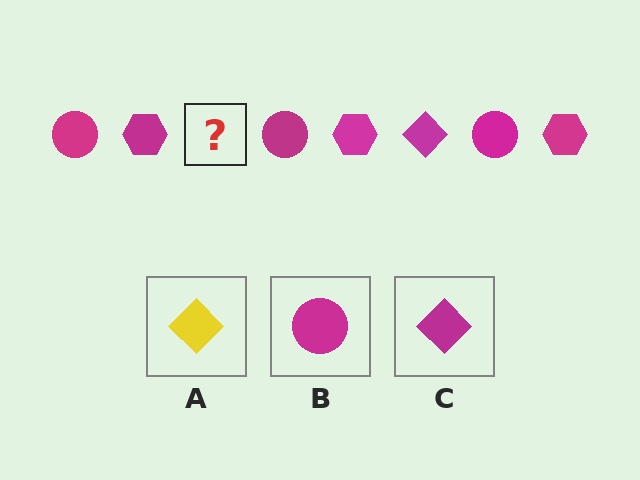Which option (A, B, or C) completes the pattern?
C.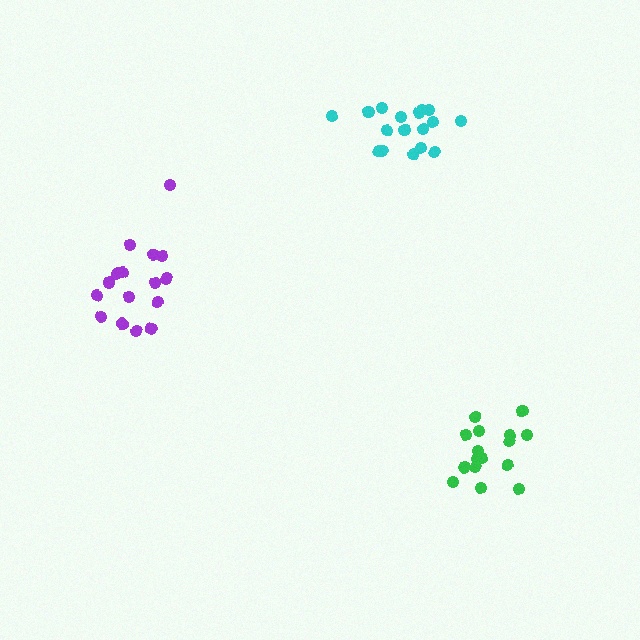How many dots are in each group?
Group 1: 17 dots, Group 2: 16 dots, Group 3: 17 dots (50 total).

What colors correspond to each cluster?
The clusters are colored: purple, green, cyan.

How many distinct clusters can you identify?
There are 3 distinct clusters.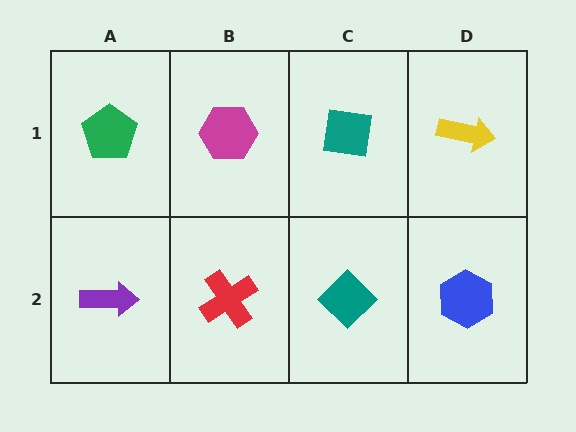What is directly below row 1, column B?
A red cross.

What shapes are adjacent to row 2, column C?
A teal square (row 1, column C), a red cross (row 2, column B), a blue hexagon (row 2, column D).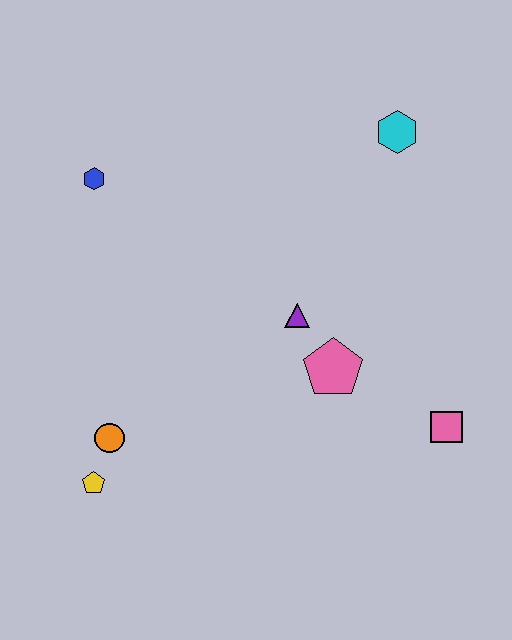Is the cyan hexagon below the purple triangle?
No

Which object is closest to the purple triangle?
The pink pentagon is closest to the purple triangle.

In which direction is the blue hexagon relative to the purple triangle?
The blue hexagon is to the left of the purple triangle.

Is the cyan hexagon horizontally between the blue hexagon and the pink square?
Yes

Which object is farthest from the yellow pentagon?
The cyan hexagon is farthest from the yellow pentagon.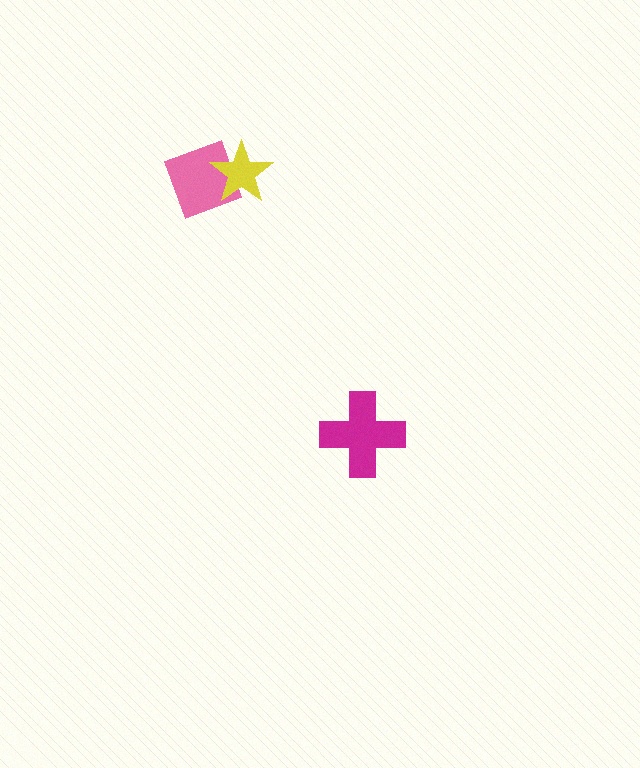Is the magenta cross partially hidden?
No, no other shape covers it.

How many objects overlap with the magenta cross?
0 objects overlap with the magenta cross.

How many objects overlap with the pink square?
1 object overlaps with the pink square.